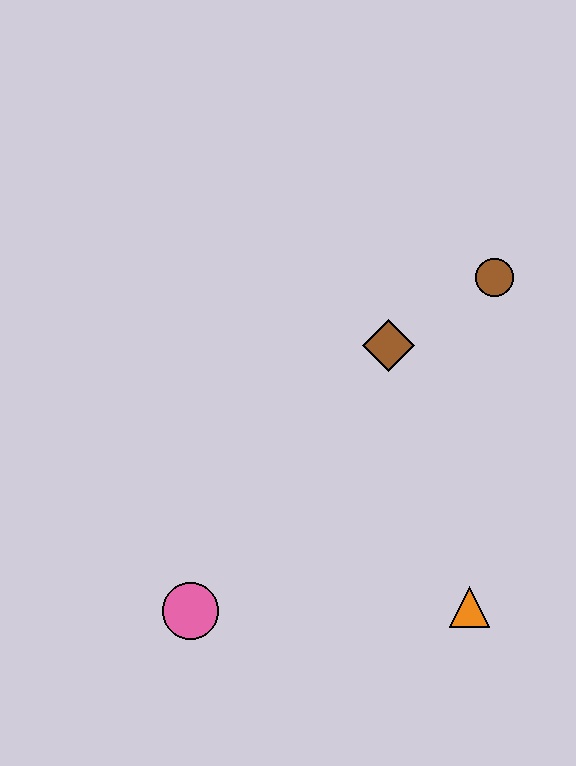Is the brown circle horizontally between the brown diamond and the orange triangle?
No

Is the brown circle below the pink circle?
No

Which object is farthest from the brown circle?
The pink circle is farthest from the brown circle.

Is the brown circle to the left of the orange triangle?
No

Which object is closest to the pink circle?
The orange triangle is closest to the pink circle.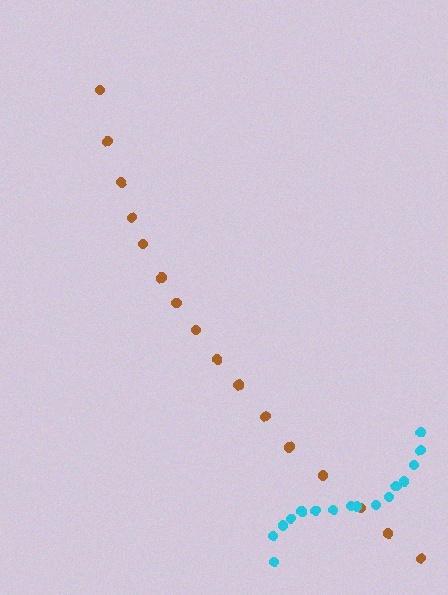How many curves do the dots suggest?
There are 2 distinct paths.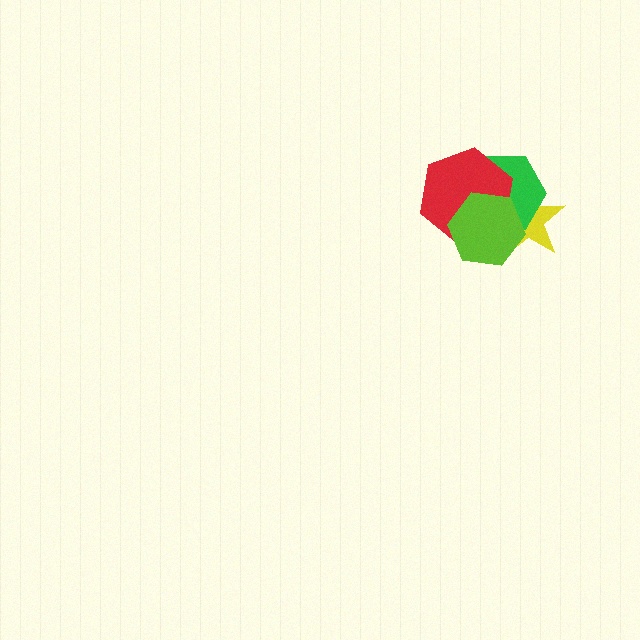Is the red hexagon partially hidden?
Yes, it is partially covered by another shape.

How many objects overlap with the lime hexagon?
3 objects overlap with the lime hexagon.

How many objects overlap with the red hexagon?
3 objects overlap with the red hexagon.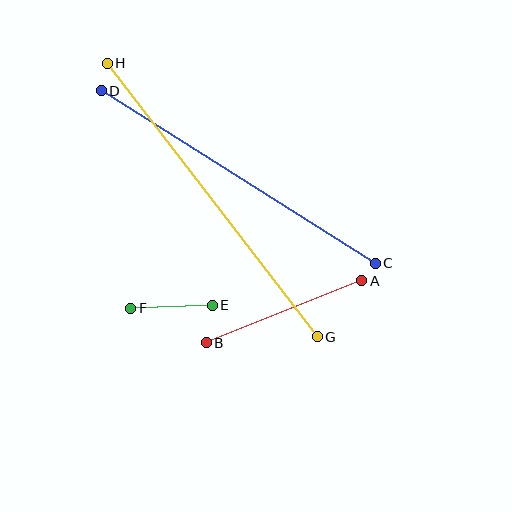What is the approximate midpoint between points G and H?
The midpoint is at approximately (212, 200) pixels.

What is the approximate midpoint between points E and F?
The midpoint is at approximately (172, 307) pixels.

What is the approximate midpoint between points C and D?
The midpoint is at approximately (238, 177) pixels.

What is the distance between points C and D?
The distance is approximately 324 pixels.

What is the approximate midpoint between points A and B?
The midpoint is at approximately (284, 312) pixels.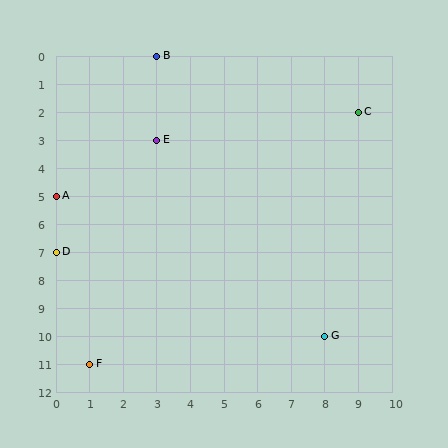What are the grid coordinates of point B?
Point B is at grid coordinates (3, 0).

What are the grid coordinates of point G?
Point G is at grid coordinates (8, 10).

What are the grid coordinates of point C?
Point C is at grid coordinates (9, 2).